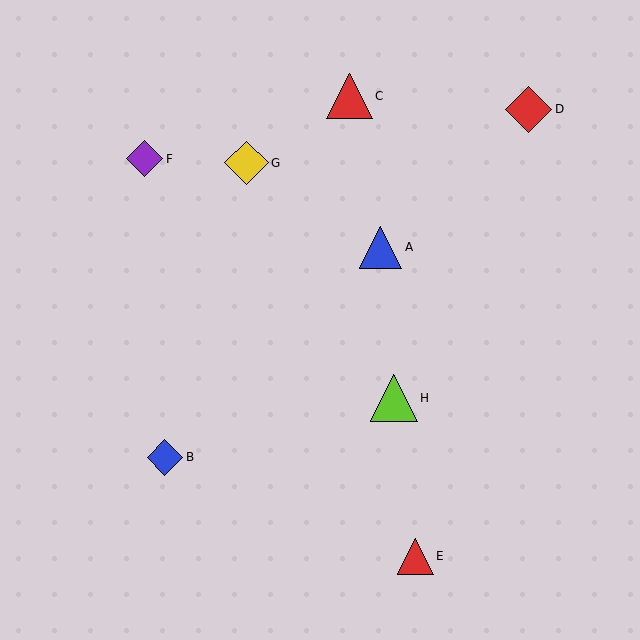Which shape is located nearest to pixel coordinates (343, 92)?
The red triangle (labeled C) at (350, 96) is nearest to that location.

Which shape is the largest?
The lime triangle (labeled H) is the largest.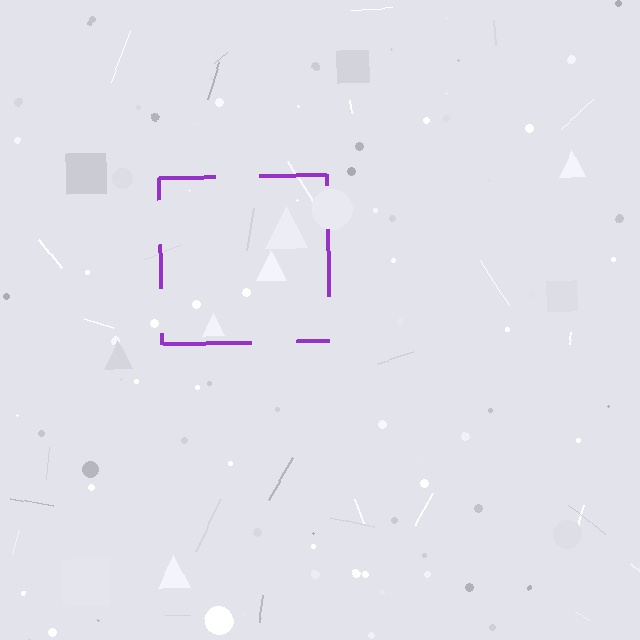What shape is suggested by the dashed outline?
The dashed outline suggests a square.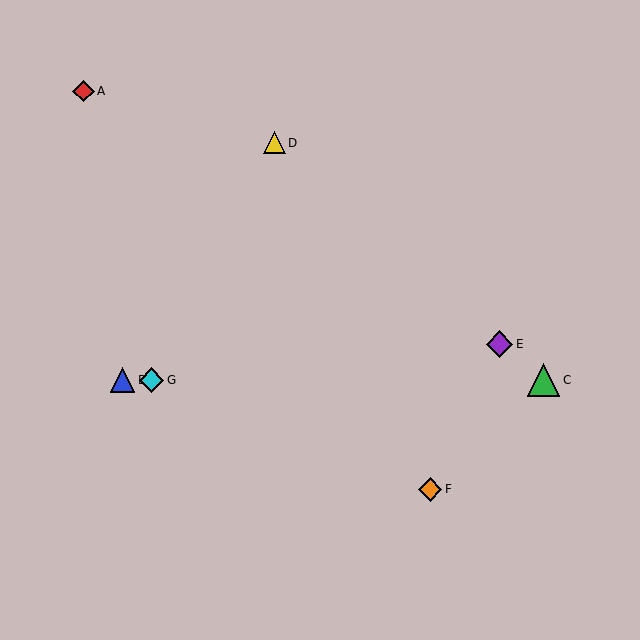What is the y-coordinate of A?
Object A is at y≈91.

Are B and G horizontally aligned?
Yes, both are at y≈380.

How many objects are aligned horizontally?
3 objects (B, C, G) are aligned horizontally.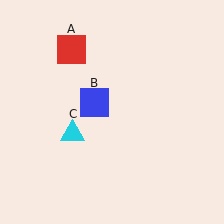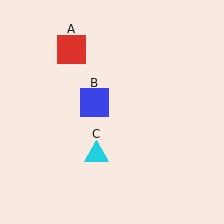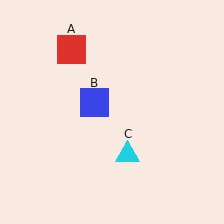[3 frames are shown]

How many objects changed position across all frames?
1 object changed position: cyan triangle (object C).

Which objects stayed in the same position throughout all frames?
Red square (object A) and blue square (object B) remained stationary.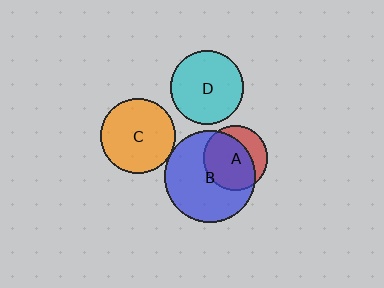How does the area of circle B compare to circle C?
Approximately 1.5 times.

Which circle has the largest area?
Circle B (blue).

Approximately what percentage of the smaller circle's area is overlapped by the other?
Approximately 70%.